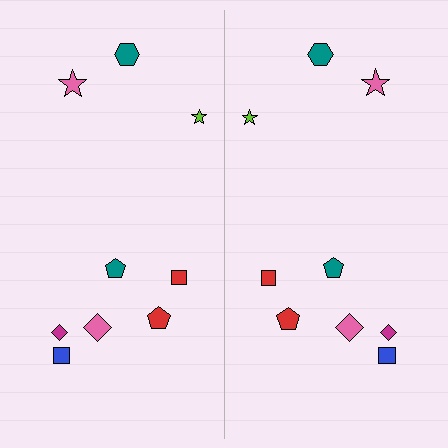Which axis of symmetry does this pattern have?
The pattern has a vertical axis of symmetry running through the center of the image.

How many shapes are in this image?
There are 18 shapes in this image.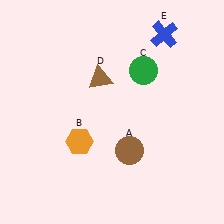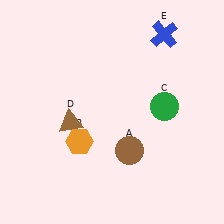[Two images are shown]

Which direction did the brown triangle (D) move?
The brown triangle (D) moved down.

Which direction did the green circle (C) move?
The green circle (C) moved down.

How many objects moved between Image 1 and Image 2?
2 objects moved between the two images.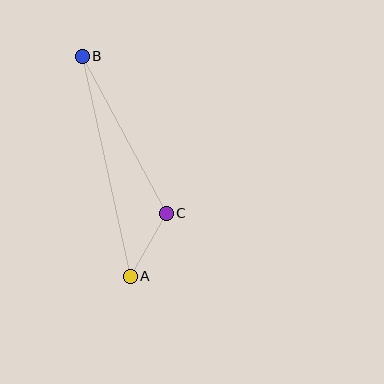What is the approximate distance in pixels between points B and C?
The distance between B and C is approximately 178 pixels.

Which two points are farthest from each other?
Points A and B are farthest from each other.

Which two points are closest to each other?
Points A and C are closest to each other.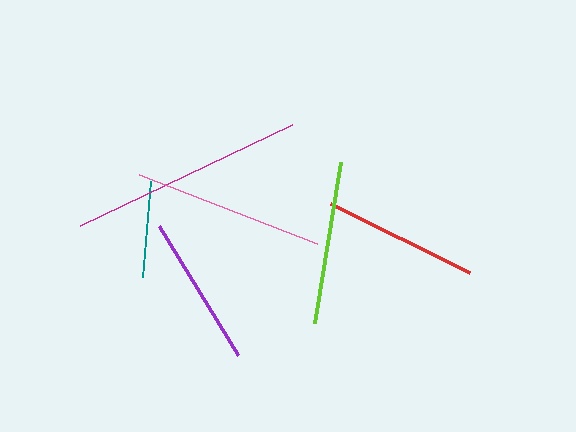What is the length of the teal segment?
The teal segment is approximately 96 pixels long.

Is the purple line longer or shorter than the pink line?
The pink line is longer than the purple line.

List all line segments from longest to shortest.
From longest to shortest: magenta, pink, lime, red, purple, teal.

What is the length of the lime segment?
The lime segment is approximately 163 pixels long.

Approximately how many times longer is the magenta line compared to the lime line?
The magenta line is approximately 1.4 times the length of the lime line.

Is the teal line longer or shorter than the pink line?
The pink line is longer than the teal line.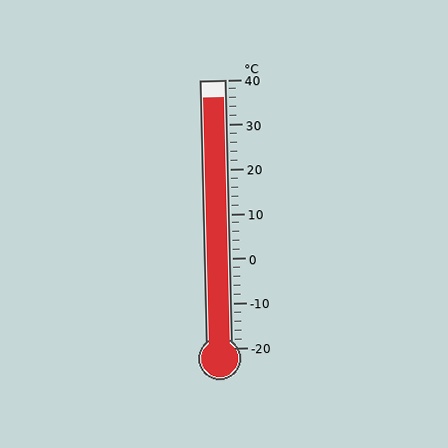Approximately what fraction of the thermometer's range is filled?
The thermometer is filled to approximately 95% of its range.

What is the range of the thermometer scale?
The thermometer scale ranges from -20°C to 40°C.